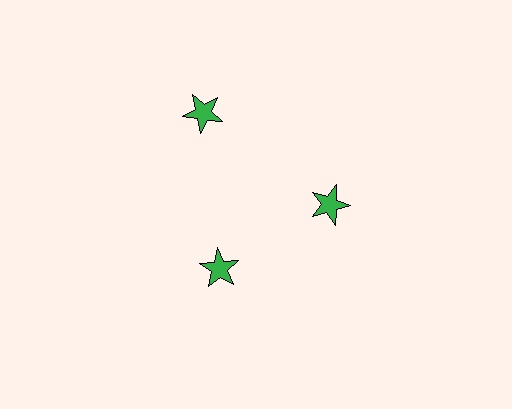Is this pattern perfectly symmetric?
No. The 3 green stars are arranged in a ring, but one element near the 11 o'clock position is pushed outward from the center, breaking the 3-fold rotational symmetry.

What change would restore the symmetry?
The symmetry would be restored by moving it inward, back onto the ring so that all 3 stars sit at equal angles and equal distance from the center.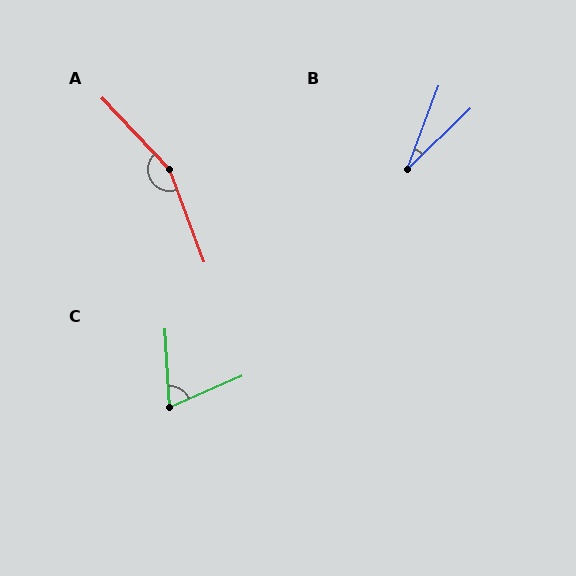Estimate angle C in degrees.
Approximately 70 degrees.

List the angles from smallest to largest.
B (25°), C (70°), A (157°).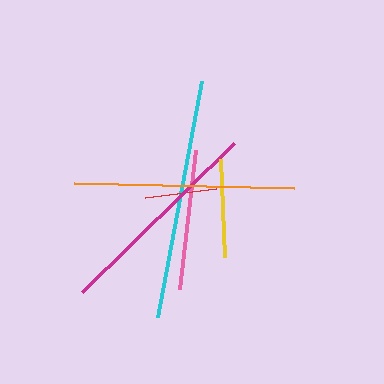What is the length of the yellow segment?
The yellow segment is approximately 98 pixels long.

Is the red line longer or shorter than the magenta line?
The magenta line is longer than the red line.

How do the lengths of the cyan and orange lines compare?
The cyan and orange lines are approximately the same length.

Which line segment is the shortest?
The red line is the shortest at approximately 71 pixels.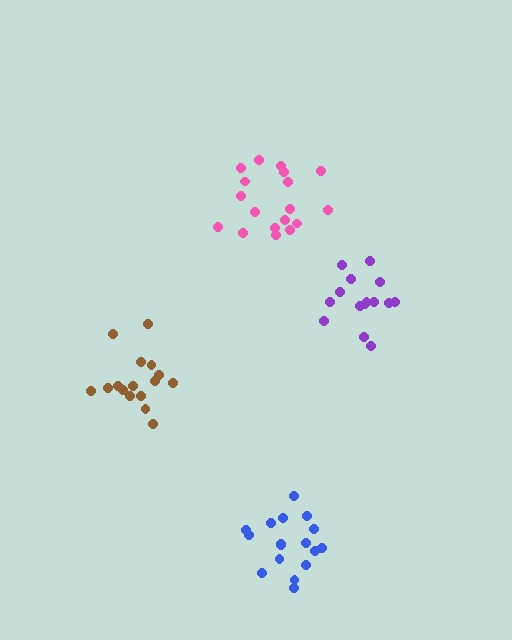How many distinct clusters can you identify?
There are 4 distinct clusters.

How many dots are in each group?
Group 1: 15 dots, Group 2: 16 dots, Group 3: 18 dots, Group 4: 17 dots (66 total).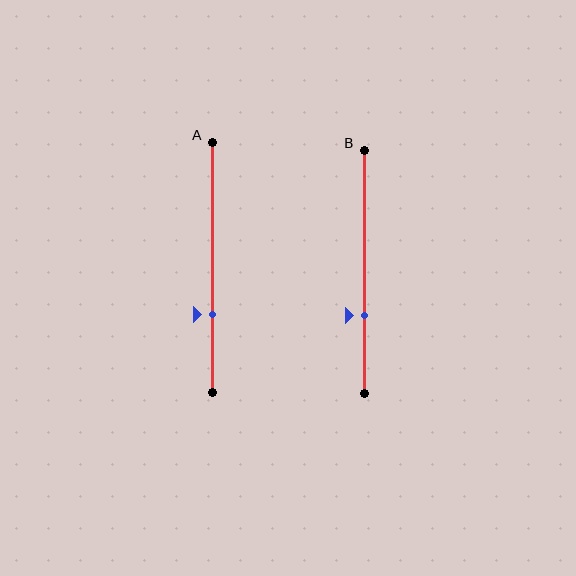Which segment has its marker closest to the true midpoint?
Segment B has its marker closest to the true midpoint.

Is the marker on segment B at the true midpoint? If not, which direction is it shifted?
No, the marker on segment B is shifted downward by about 18% of the segment length.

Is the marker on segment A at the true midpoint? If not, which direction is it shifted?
No, the marker on segment A is shifted downward by about 19% of the segment length.